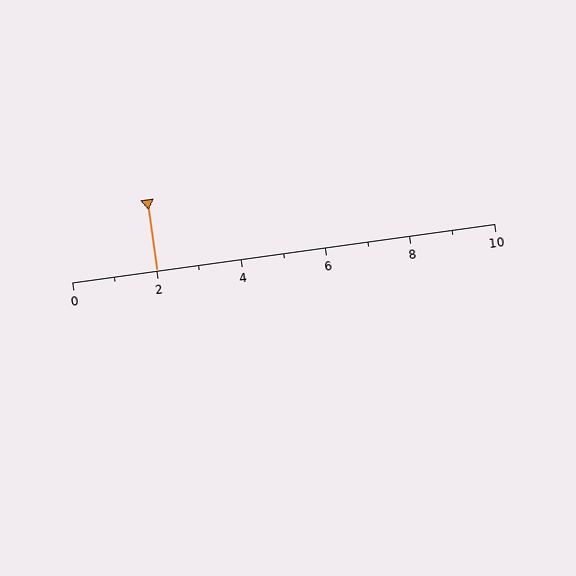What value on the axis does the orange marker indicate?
The marker indicates approximately 2.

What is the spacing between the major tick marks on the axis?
The major ticks are spaced 2 apart.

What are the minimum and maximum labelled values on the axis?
The axis runs from 0 to 10.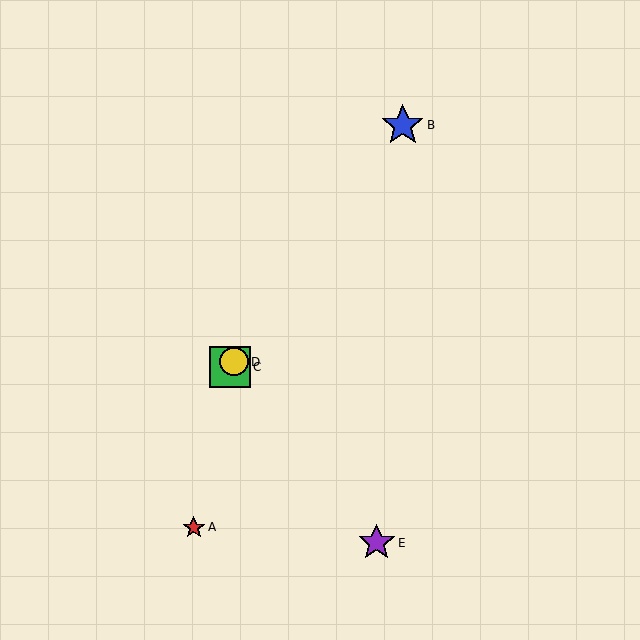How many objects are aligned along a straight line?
3 objects (B, C, D) are aligned along a straight line.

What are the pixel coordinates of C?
Object C is at (230, 367).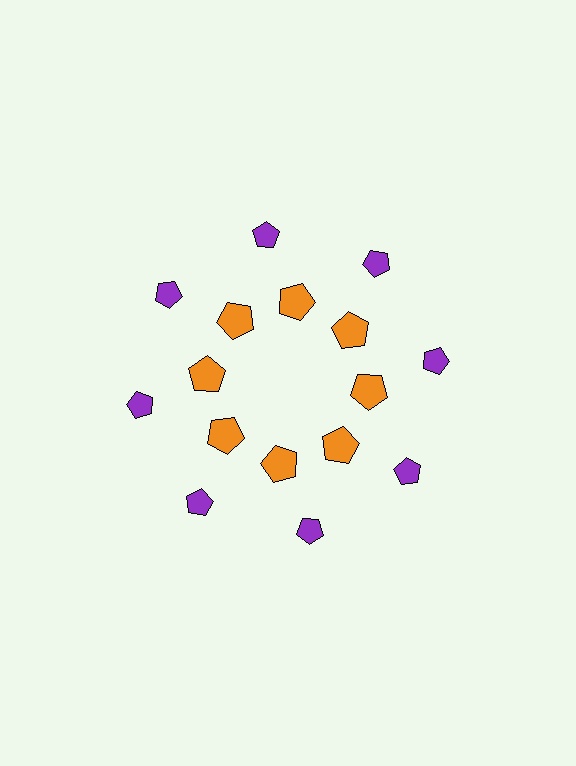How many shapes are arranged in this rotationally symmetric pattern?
There are 16 shapes, arranged in 8 groups of 2.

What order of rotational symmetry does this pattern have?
This pattern has 8-fold rotational symmetry.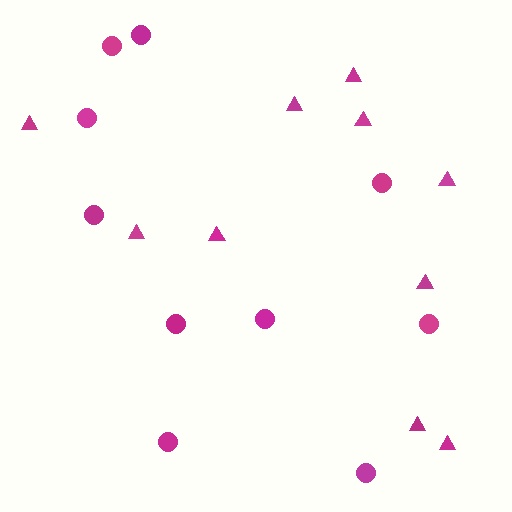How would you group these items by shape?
There are 2 groups: one group of circles (10) and one group of triangles (10).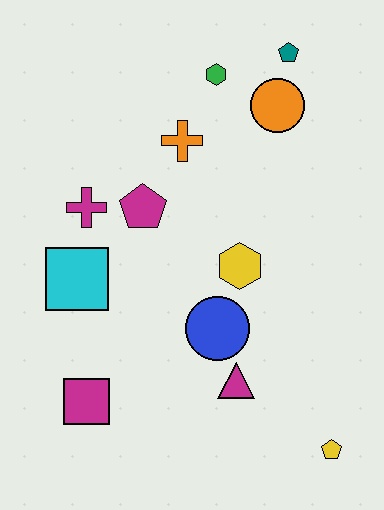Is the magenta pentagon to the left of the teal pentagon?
Yes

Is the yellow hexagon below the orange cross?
Yes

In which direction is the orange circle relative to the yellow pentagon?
The orange circle is above the yellow pentagon.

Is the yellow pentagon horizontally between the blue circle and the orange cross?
No